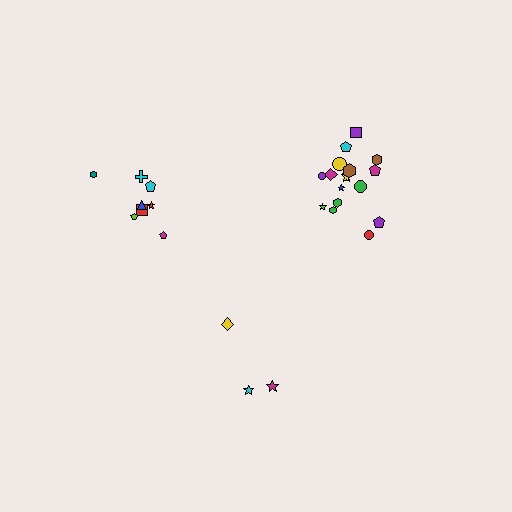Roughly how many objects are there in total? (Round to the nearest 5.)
Roughly 30 objects in total.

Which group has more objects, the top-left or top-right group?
The top-right group.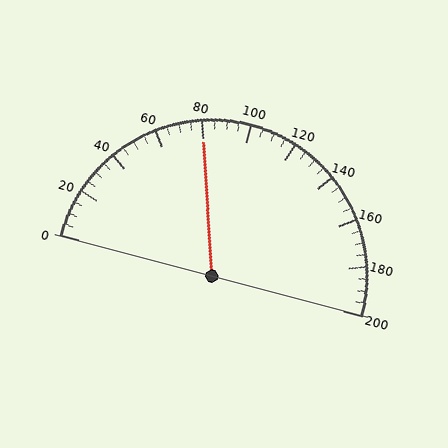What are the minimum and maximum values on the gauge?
The gauge ranges from 0 to 200.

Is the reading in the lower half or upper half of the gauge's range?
The reading is in the lower half of the range (0 to 200).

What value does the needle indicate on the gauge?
The needle indicates approximately 80.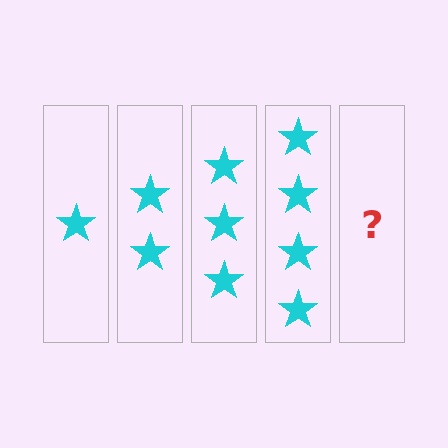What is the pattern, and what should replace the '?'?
The pattern is that each step adds one more star. The '?' should be 5 stars.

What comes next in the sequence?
The next element should be 5 stars.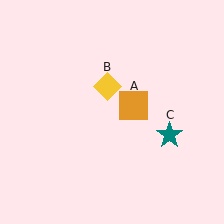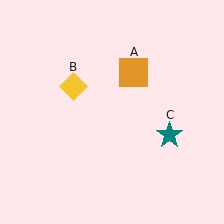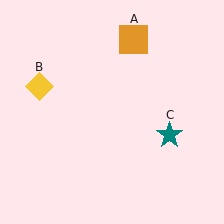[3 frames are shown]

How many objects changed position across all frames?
2 objects changed position: orange square (object A), yellow diamond (object B).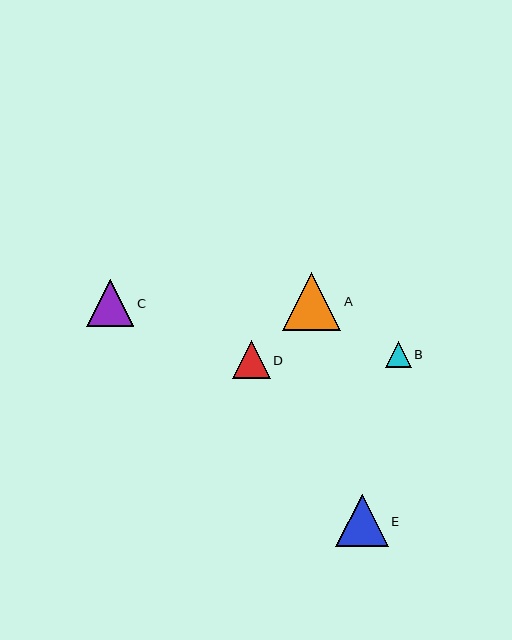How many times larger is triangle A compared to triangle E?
Triangle A is approximately 1.1 times the size of triangle E.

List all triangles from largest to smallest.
From largest to smallest: A, E, C, D, B.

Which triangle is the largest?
Triangle A is the largest with a size of approximately 58 pixels.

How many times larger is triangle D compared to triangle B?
Triangle D is approximately 1.5 times the size of triangle B.